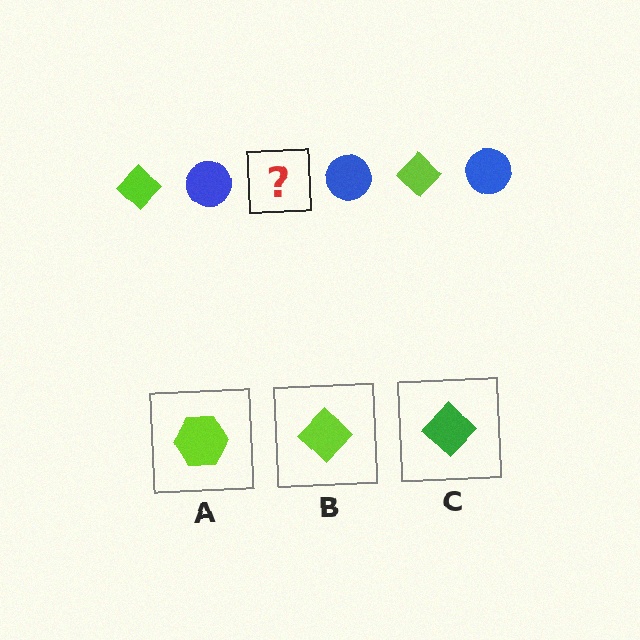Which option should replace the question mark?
Option B.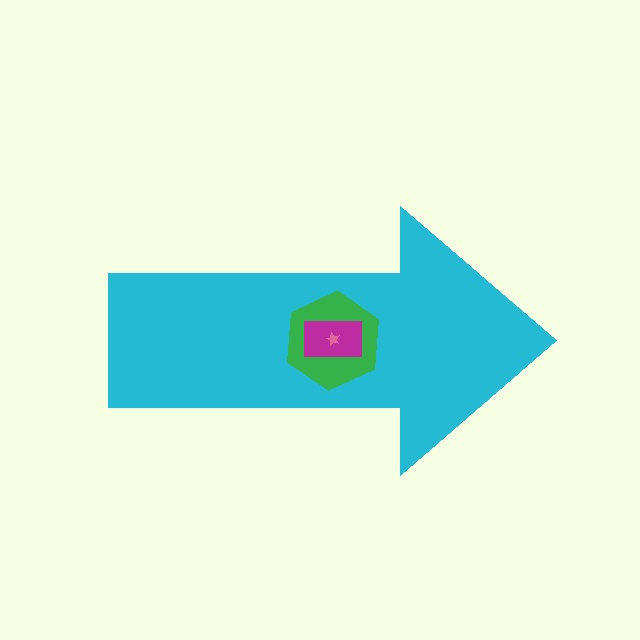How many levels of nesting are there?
4.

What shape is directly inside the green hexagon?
The magenta rectangle.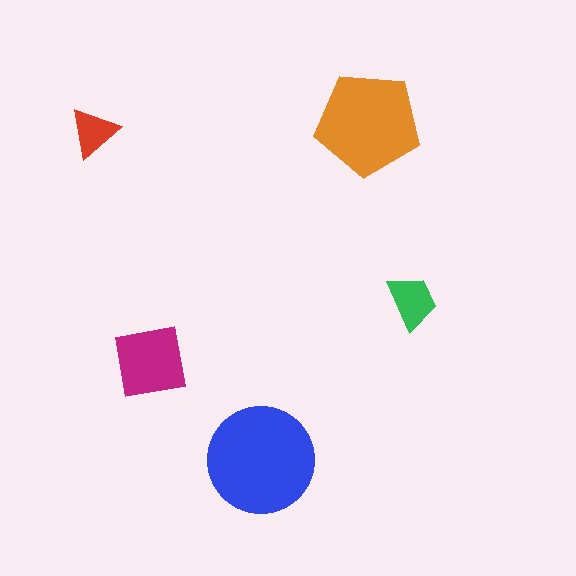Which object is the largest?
The blue circle.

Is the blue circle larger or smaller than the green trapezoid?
Larger.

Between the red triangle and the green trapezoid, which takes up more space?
The green trapezoid.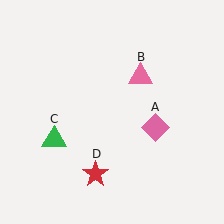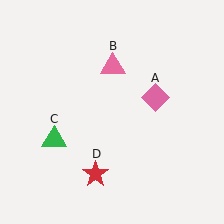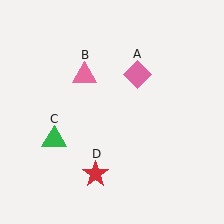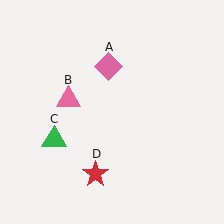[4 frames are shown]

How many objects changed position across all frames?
2 objects changed position: pink diamond (object A), pink triangle (object B).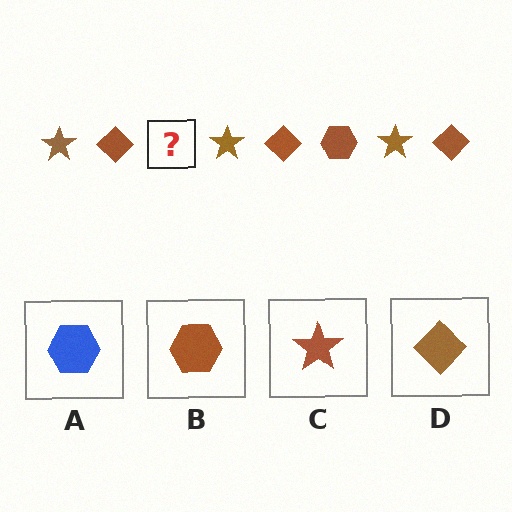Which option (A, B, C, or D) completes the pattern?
B.